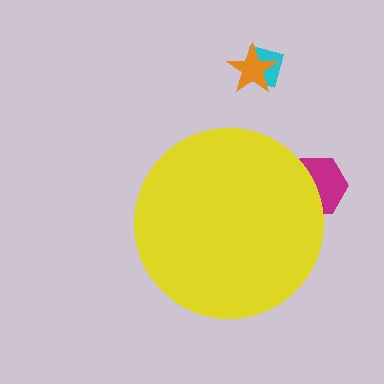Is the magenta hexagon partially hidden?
Yes, the magenta hexagon is partially hidden behind the yellow circle.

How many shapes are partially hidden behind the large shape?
1 shape is partially hidden.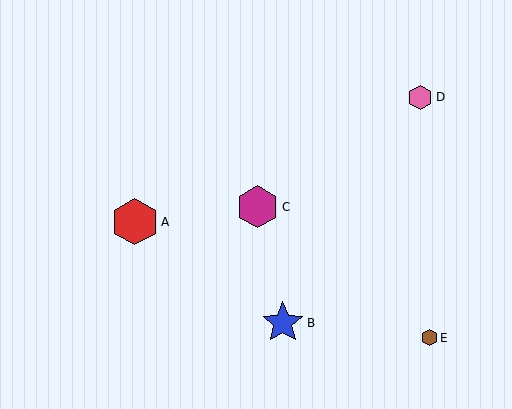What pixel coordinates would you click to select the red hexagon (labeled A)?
Click at (135, 222) to select the red hexagon A.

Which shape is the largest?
The red hexagon (labeled A) is the largest.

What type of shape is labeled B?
Shape B is a blue star.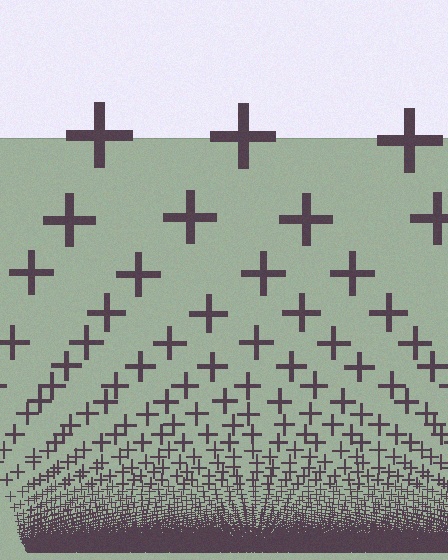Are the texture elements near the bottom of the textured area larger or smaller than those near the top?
Smaller. The gradient is inverted — elements near the bottom are smaller and denser.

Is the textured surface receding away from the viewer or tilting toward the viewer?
The surface appears to tilt toward the viewer. Texture elements get larger and sparser toward the top.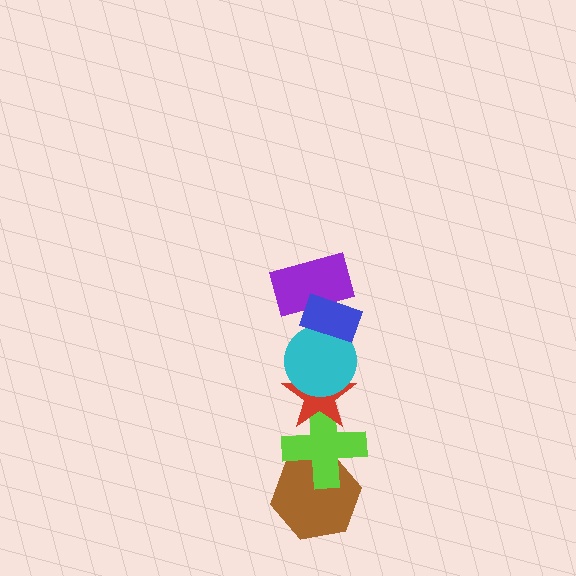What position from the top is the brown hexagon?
The brown hexagon is 6th from the top.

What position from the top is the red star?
The red star is 4th from the top.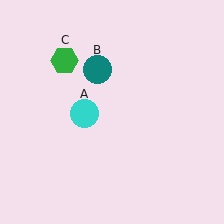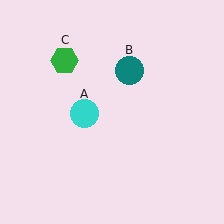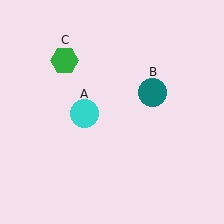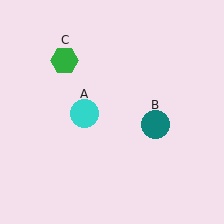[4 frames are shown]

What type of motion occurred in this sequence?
The teal circle (object B) rotated clockwise around the center of the scene.